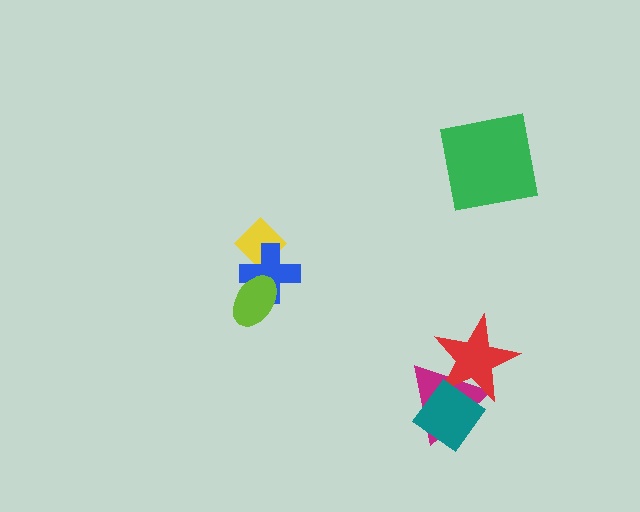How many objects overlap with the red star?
2 objects overlap with the red star.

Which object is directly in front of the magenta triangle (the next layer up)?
The red star is directly in front of the magenta triangle.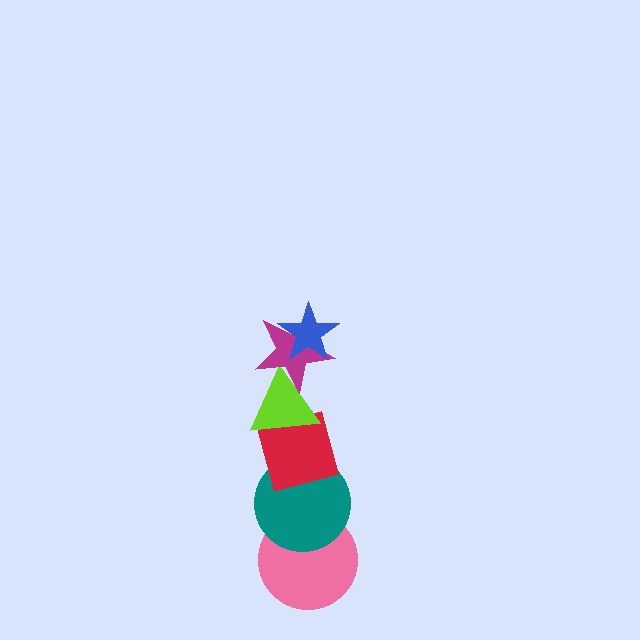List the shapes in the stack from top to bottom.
From top to bottom: the blue star, the magenta star, the lime triangle, the red square, the teal circle, the pink circle.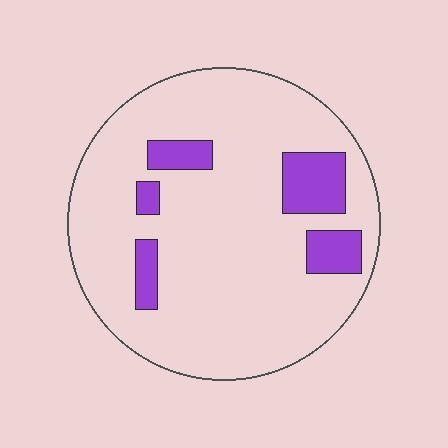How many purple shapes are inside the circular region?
5.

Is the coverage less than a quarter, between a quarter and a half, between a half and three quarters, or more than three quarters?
Less than a quarter.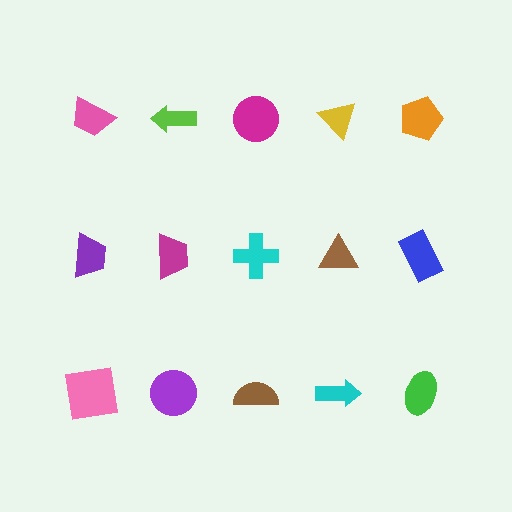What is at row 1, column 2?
A lime arrow.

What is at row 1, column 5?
An orange pentagon.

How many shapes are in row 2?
5 shapes.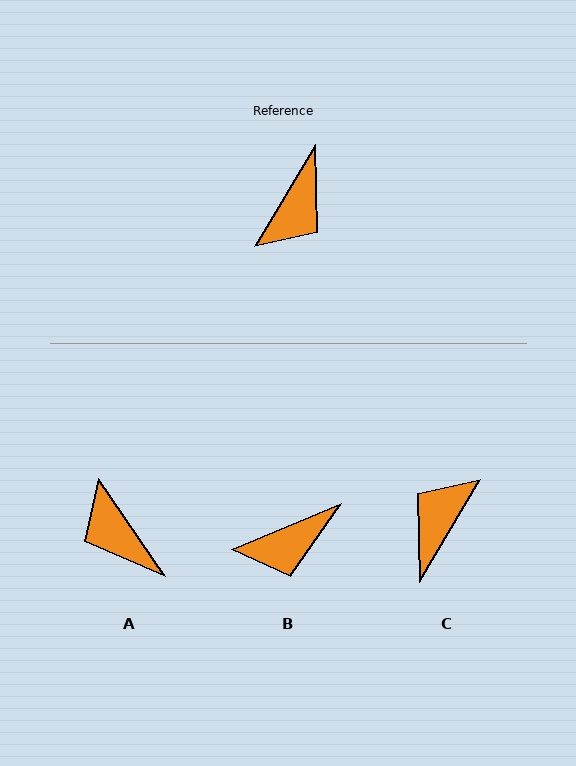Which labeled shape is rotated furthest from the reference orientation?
C, about 180 degrees away.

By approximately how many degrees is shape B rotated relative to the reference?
Approximately 36 degrees clockwise.